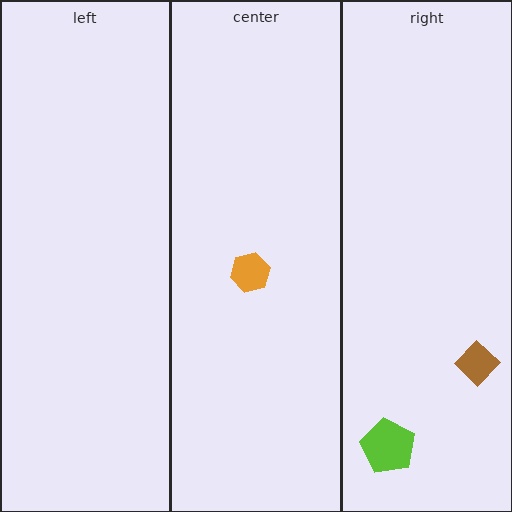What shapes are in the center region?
The orange hexagon.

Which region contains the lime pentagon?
The right region.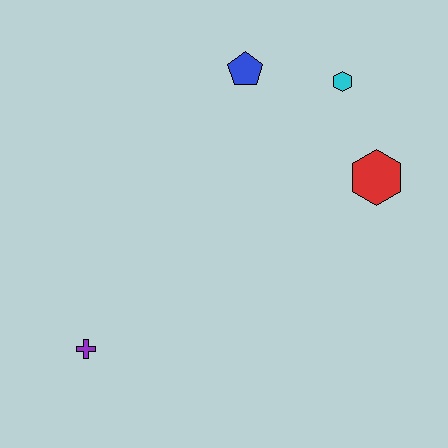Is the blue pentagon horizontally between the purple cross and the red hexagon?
Yes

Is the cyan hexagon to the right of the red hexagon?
No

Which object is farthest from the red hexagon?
The purple cross is farthest from the red hexagon.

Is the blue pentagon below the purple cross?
No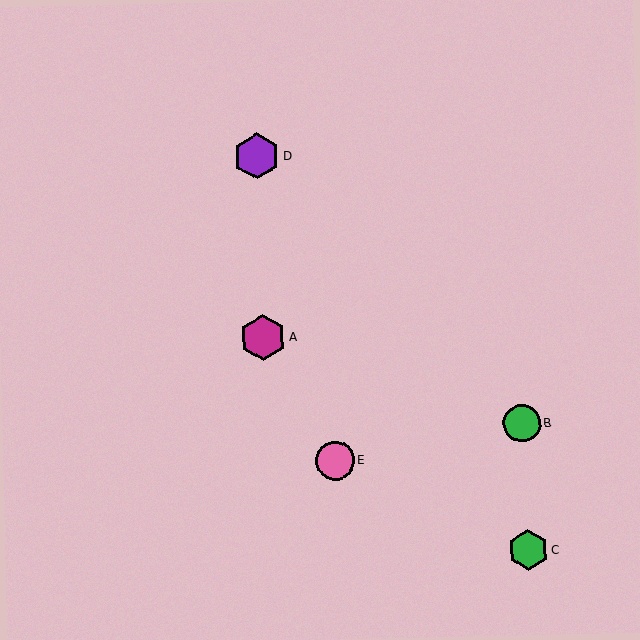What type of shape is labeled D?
Shape D is a purple hexagon.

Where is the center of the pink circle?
The center of the pink circle is at (335, 461).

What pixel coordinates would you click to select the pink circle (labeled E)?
Click at (335, 461) to select the pink circle E.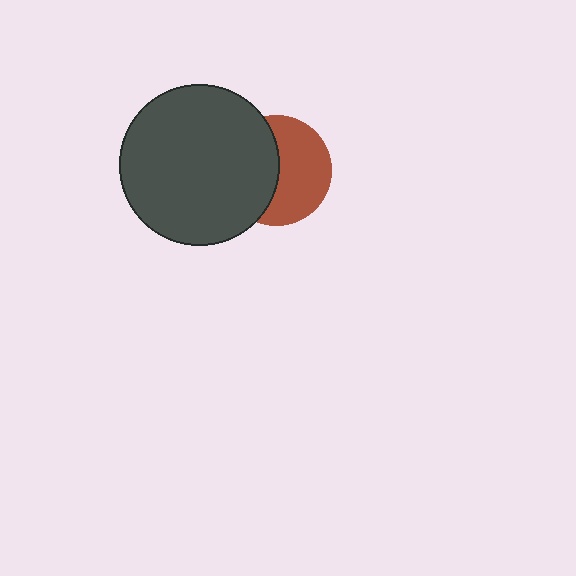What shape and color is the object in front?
The object in front is a dark gray circle.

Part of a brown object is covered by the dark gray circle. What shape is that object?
It is a circle.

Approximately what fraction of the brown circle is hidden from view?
Roughly 46% of the brown circle is hidden behind the dark gray circle.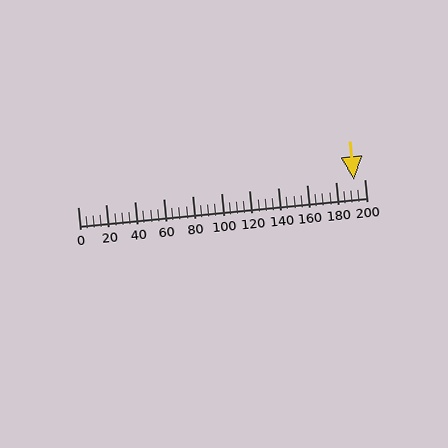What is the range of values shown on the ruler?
The ruler shows values from 0 to 200.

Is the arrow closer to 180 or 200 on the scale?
The arrow is closer to 200.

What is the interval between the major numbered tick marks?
The major tick marks are spaced 20 units apart.